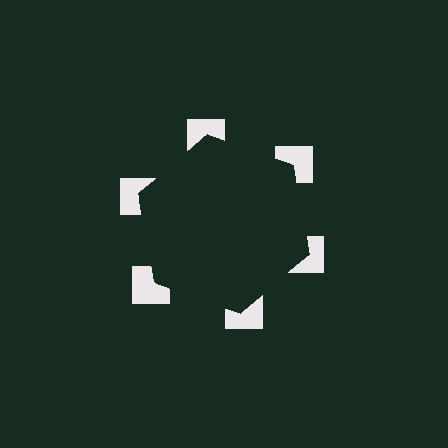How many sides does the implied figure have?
6 sides.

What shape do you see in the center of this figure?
An illusory hexagon — its edges are inferred from the aligned wedge cuts in the notched squares, not physically drawn.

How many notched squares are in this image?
There are 6 — one at each vertex of the illusory hexagon.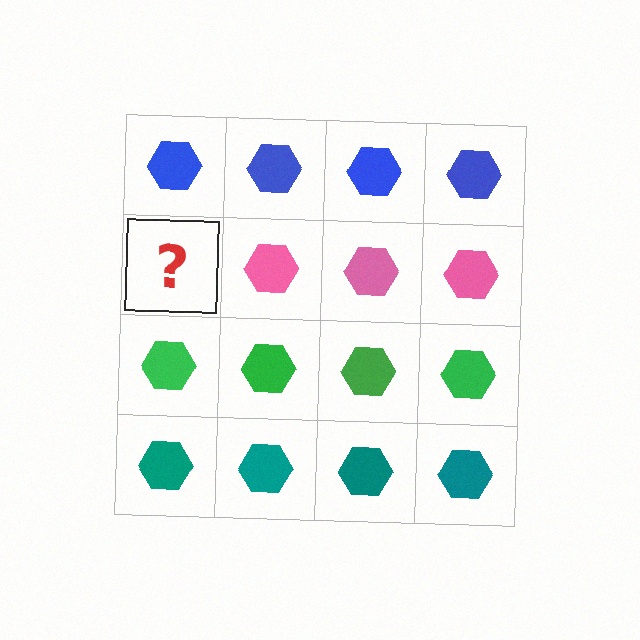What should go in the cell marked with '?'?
The missing cell should contain a pink hexagon.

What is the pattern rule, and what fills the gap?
The rule is that each row has a consistent color. The gap should be filled with a pink hexagon.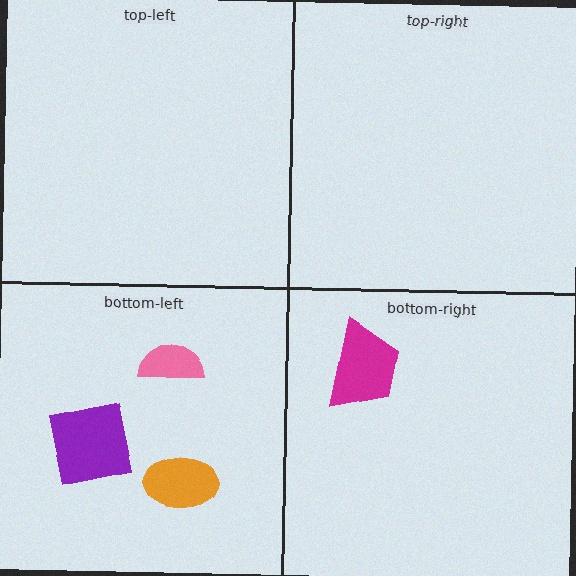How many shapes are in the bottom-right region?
1.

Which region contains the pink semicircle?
The bottom-left region.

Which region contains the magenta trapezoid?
The bottom-right region.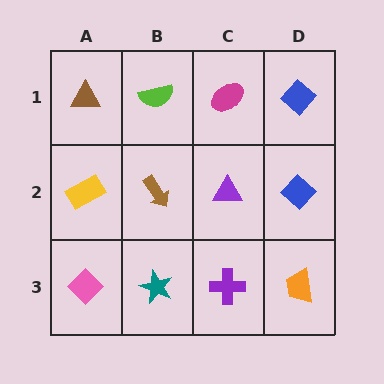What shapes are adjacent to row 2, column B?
A lime semicircle (row 1, column B), a teal star (row 3, column B), a yellow rectangle (row 2, column A), a purple triangle (row 2, column C).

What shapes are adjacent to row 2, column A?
A brown triangle (row 1, column A), a pink diamond (row 3, column A), a brown arrow (row 2, column B).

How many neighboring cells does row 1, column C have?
3.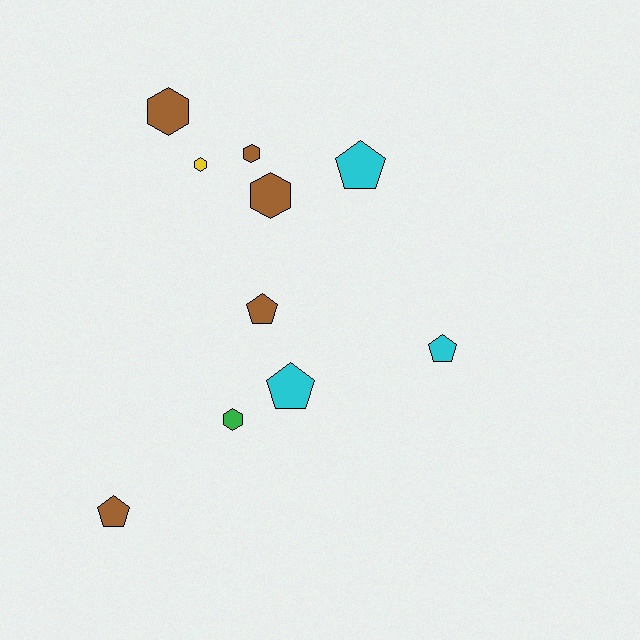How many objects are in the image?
There are 10 objects.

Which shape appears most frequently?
Pentagon, with 5 objects.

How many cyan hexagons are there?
There are no cyan hexagons.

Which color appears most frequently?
Brown, with 5 objects.